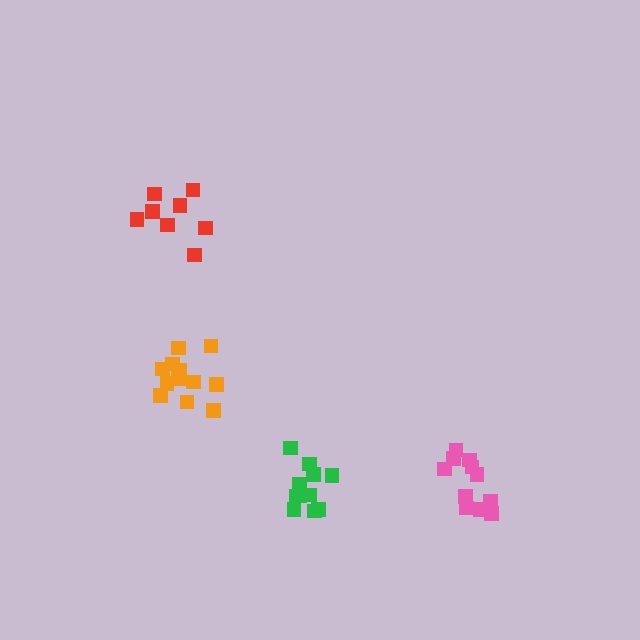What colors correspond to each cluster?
The clusters are colored: orange, green, pink, red.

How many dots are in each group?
Group 1: 12 dots, Group 2: 11 dots, Group 3: 11 dots, Group 4: 8 dots (42 total).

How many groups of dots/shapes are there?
There are 4 groups.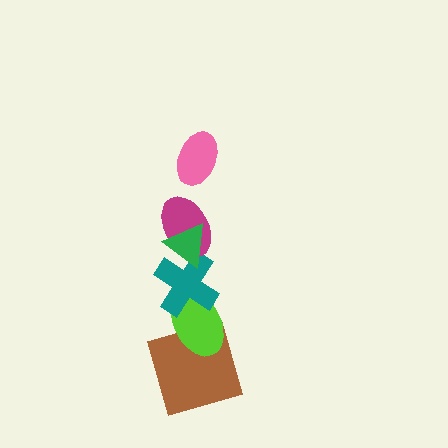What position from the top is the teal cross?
The teal cross is 4th from the top.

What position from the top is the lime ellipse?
The lime ellipse is 5th from the top.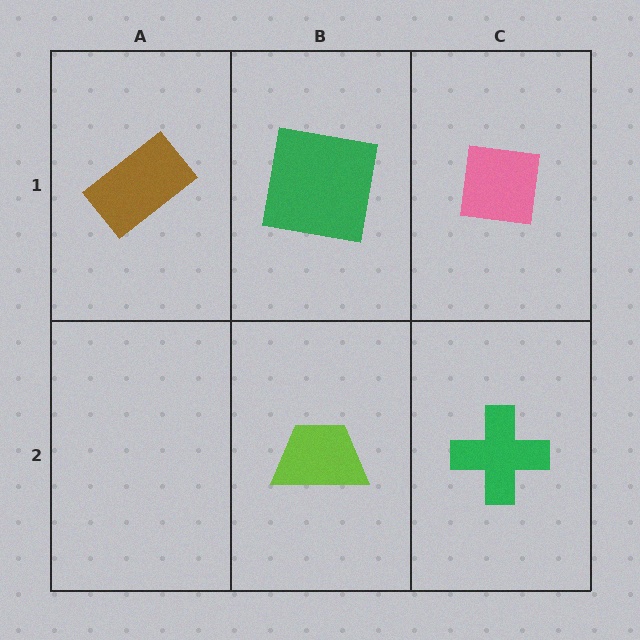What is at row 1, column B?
A green square.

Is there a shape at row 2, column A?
No, that cell is empty.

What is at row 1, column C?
A pink square.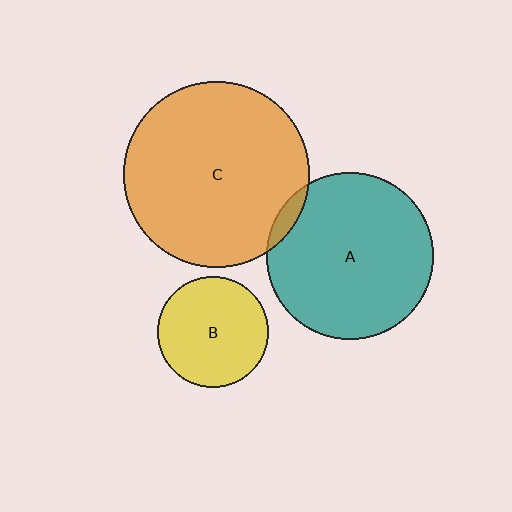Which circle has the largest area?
Circle C (orange).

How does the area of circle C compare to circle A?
Approximately 1.3 times.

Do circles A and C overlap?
Yes.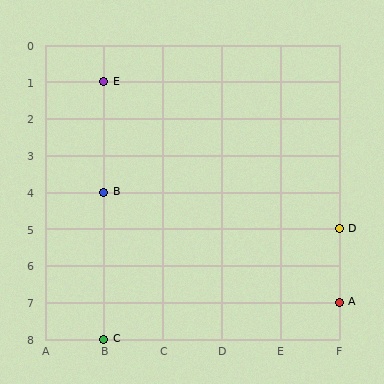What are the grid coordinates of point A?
Point A is at grid coordinates (F, 7).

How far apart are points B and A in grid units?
Points B and A are 4 columns and 3 rows apart (about 5.0 grid units diagonally).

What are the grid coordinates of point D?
Point D is at grid coordinates (F, 5).